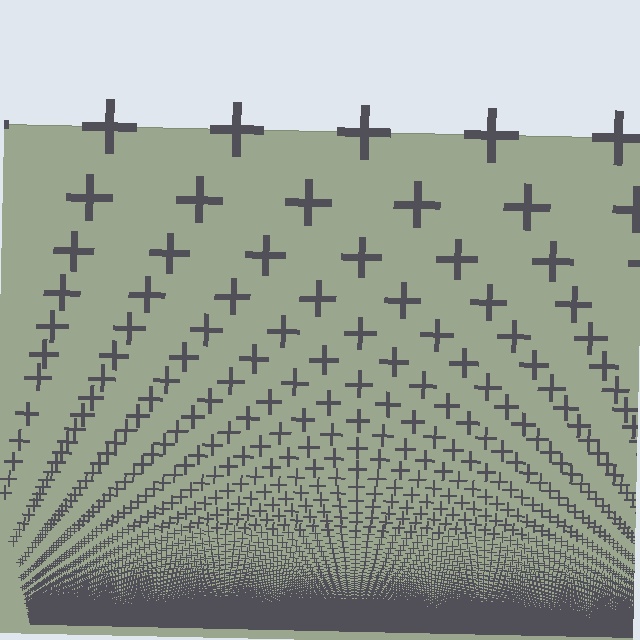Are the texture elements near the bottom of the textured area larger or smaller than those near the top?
Smaller. The gradient is inverted — elements near the bottom are smaller and denser.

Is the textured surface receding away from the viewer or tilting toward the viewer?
The surface appears to tilt toward the viewer. Texture elements get larger and sparser toward the top.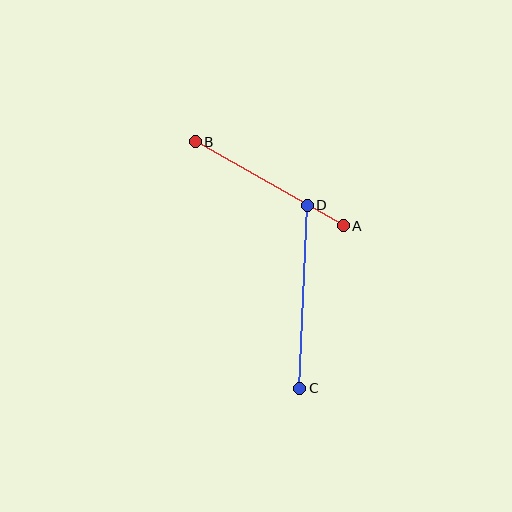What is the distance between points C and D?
The distance is approximately 183 pixels.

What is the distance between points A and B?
The distance is approximately 170 pixels.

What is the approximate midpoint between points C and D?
The midpoint is at approximately (304, 297) pixels.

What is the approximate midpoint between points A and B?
The midpoint is at approximately (269, 184) pixels.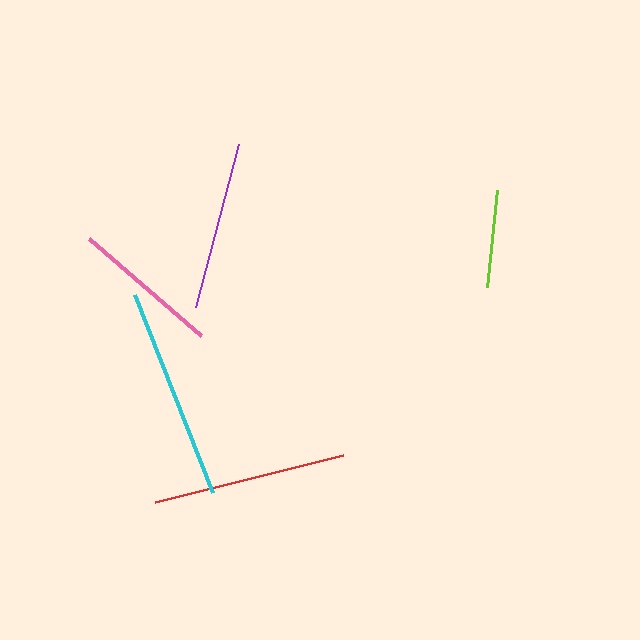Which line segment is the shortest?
The lime line is the shortest at approximately 98 pixels.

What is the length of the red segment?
The red segment is approximately 194 pixels long.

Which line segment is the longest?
The cyan line is the longest at approximately 213 pixels.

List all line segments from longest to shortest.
From longest to shortest: cyan, red, purple, pink, lime.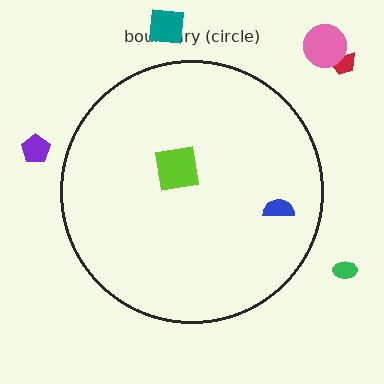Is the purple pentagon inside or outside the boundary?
Outside.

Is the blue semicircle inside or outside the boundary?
Inside.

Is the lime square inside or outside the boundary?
Inside.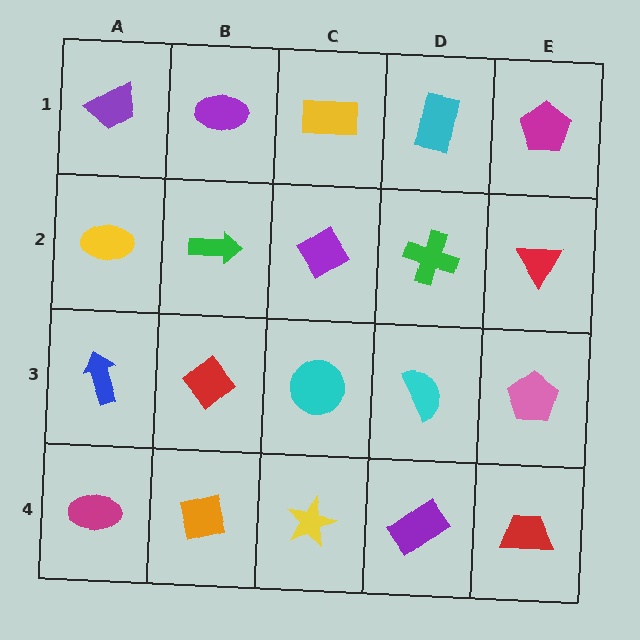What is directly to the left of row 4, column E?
A purple rectangle.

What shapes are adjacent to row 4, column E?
A pink pentagon (row 3, column E), a purple rectangle (row 4, column D).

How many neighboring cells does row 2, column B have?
4.